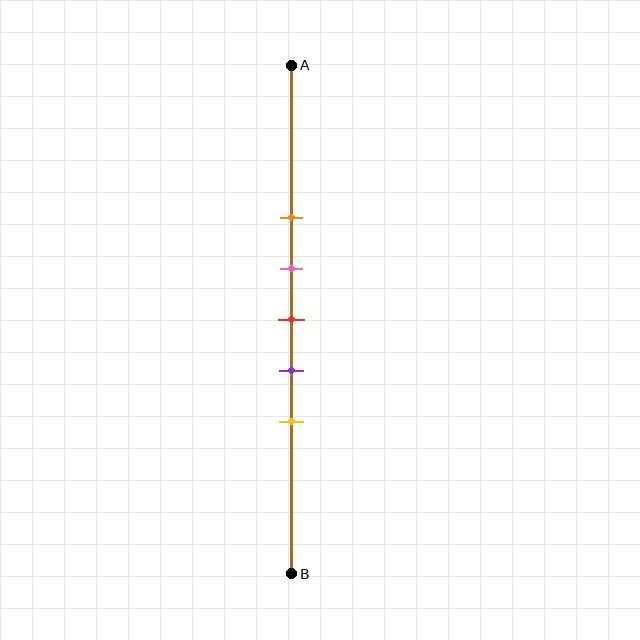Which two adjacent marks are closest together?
The pink and red marks are the closest adjacent pair.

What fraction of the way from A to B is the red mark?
The red mark is approximately 50% (0.5) of the way from A to B.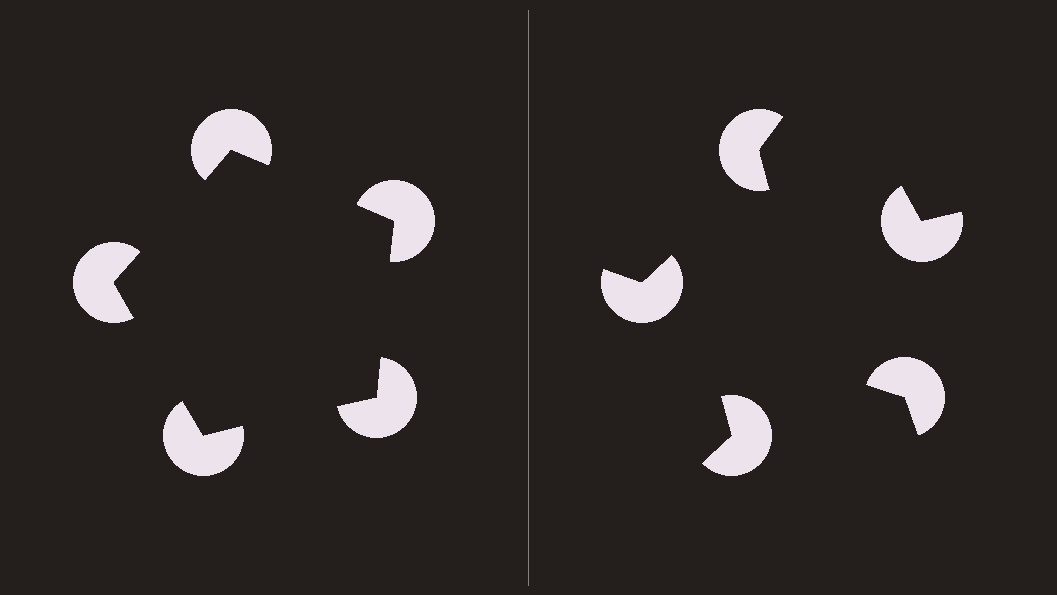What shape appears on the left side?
An illusory pentagon.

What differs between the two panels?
The pac-man discs are positioned identically on both sides; only the wedge orientations differ. On the left they align to a pentagon; on the right they are misaligned.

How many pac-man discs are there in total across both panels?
10 — 5 on each side.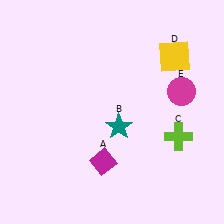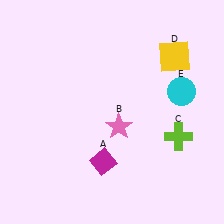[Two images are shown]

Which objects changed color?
B changed from teal to pink. E changed from magenta to cyan.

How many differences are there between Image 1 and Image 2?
There are 2 differences between the two images.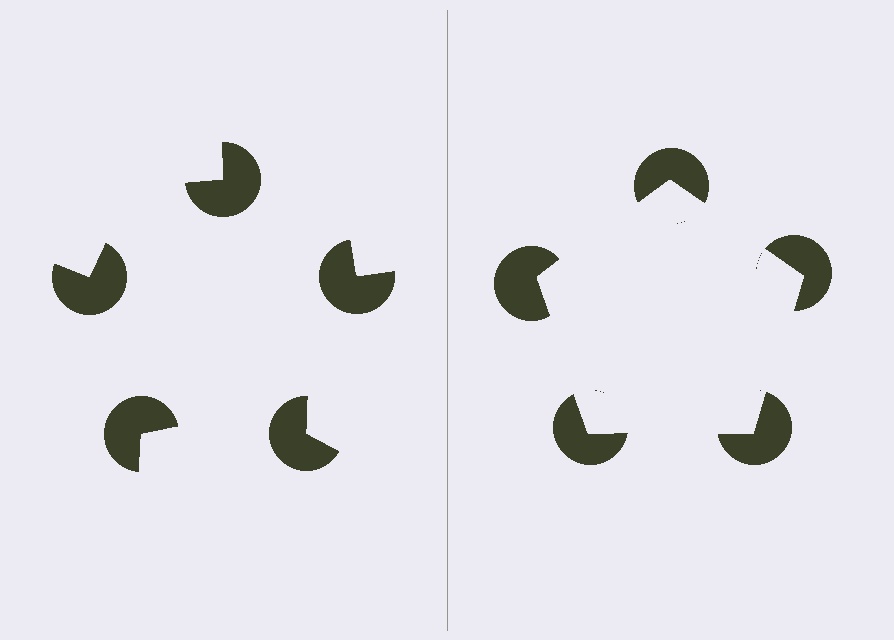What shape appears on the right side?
An illusory pentagon.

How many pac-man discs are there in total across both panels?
10 — 5 on each side.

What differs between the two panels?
The pac-man discs are positioned identically on both sides; only the wedge orientations differ. On the right they align to a pentagon; on the left they are misaligned.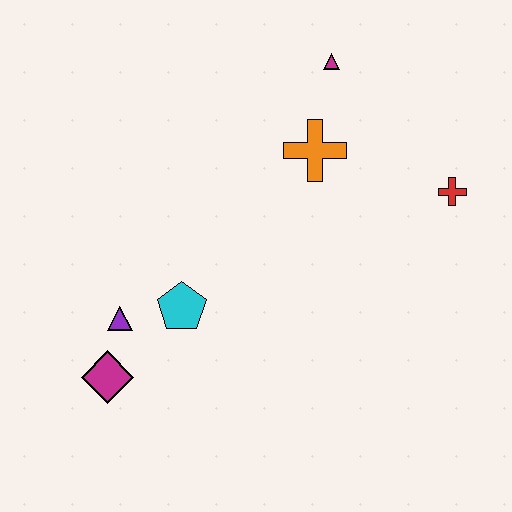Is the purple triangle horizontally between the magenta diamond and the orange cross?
Yes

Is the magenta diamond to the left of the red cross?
Yes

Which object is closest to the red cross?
The orange cross is closest to the red cross.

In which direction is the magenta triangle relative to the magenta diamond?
The magenta triangle is above the magenta diamond.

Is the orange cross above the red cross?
Yes